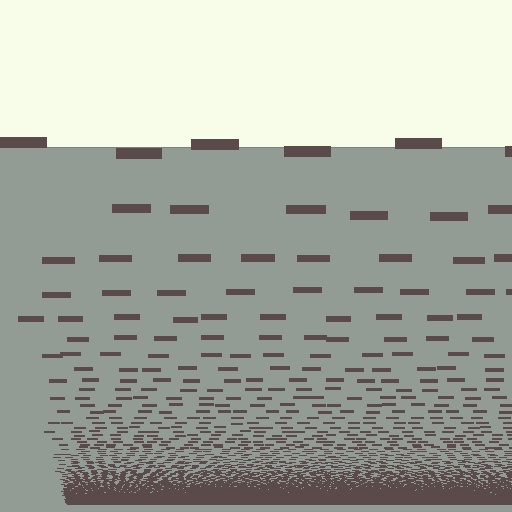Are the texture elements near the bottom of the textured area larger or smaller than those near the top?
Smaller. The gradient is inverted — elements near the bottom are smaller and denser.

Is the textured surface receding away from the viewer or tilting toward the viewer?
The surface appears to tilt toward the viewer. Texture elements get larger and sparser toward the top.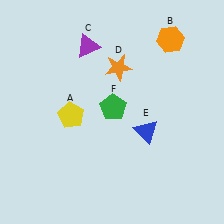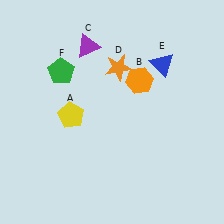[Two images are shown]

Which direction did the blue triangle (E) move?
The blue triangle (E) moved up.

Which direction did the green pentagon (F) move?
The green pentagon (F) moved left.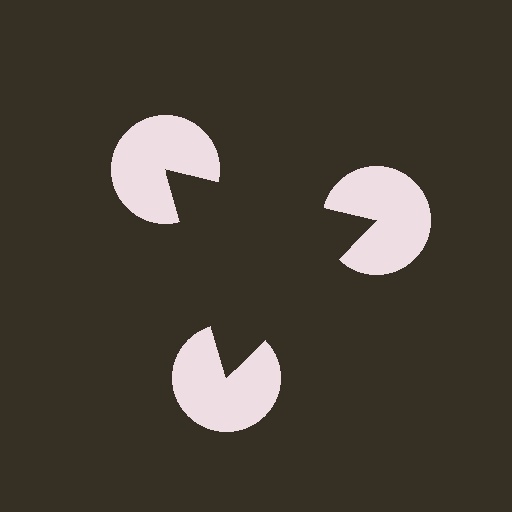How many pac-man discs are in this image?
There are 3 — one at each vertex of the illusory triangle.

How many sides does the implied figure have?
3 sides.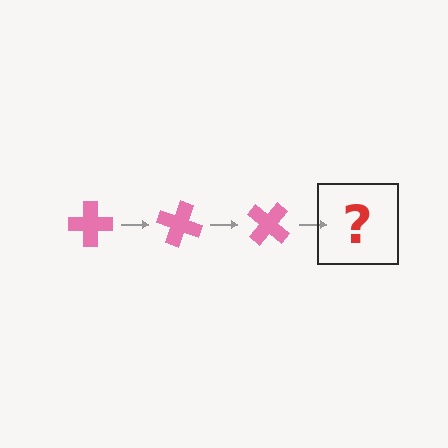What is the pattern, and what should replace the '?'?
The pattern is that the cross rotates 20 degrees each step. The '?' should be a pink cross rotated 60 degrees.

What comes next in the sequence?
The next element should be a pink cross rotated 60 degrees.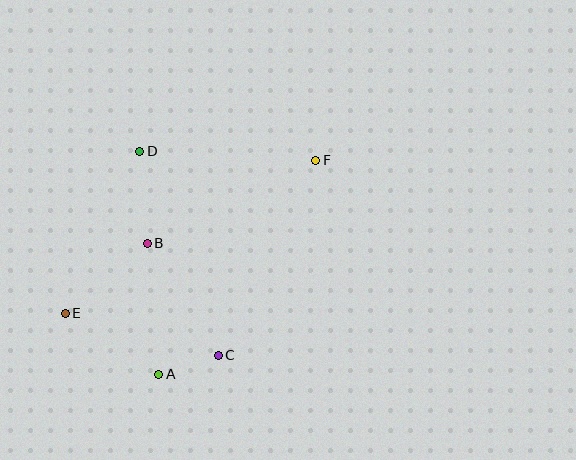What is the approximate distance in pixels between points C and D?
The distance between C and D is approximately 219 pixels.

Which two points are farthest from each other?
Points E and F are farthest from each other.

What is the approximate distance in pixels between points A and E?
The distance between A and E is approximately 112 pixels.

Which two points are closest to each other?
Points A and C are closest to each other.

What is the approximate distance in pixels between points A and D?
The distance between A and D is approximately 224 pixels.